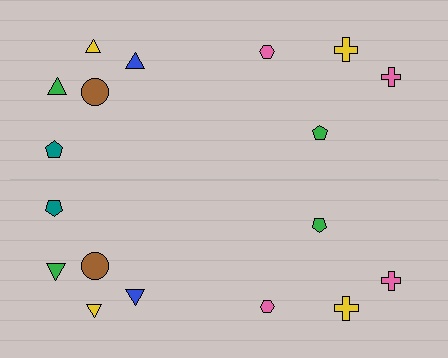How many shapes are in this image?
There are 18 shapes in this image.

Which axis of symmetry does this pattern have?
The pattern has a horizontal axis of symmetry running through the center of the image.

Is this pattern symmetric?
Yes, this pattern has bilateral (reflection) symmetry.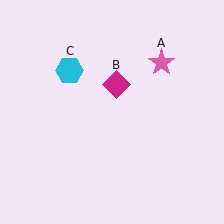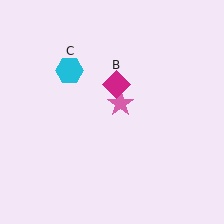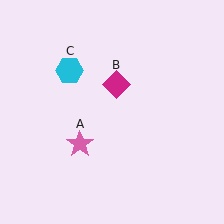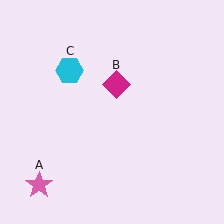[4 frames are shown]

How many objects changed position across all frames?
1 object changed position: pink star (object A).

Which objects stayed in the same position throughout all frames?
Magenta diamond (object B) and cyan hexagon (object C) remained stationary.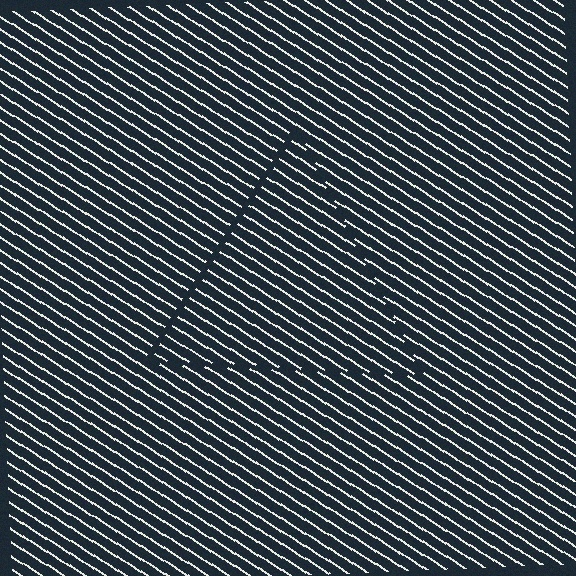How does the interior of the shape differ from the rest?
The interior of the shape contains the same grating, shifted by half a period — the contour is defined by the phase discontinuity where line-ends from the inner and outer gratings abut.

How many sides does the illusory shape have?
3 sides — the line-ends trace a triangle.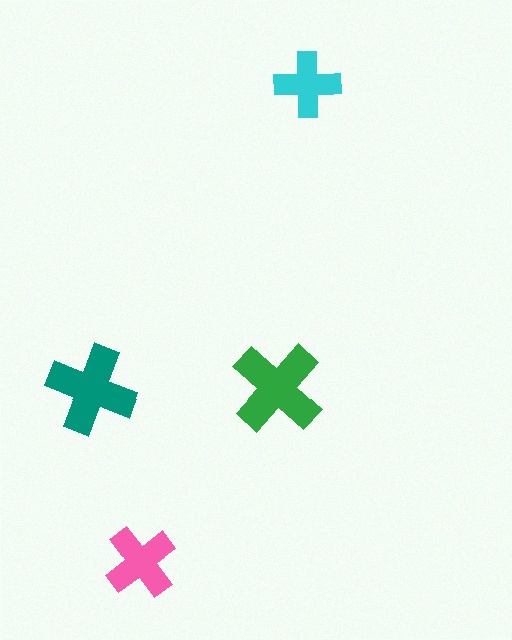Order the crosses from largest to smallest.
the green one, the teal one, the pink one, the cyan one.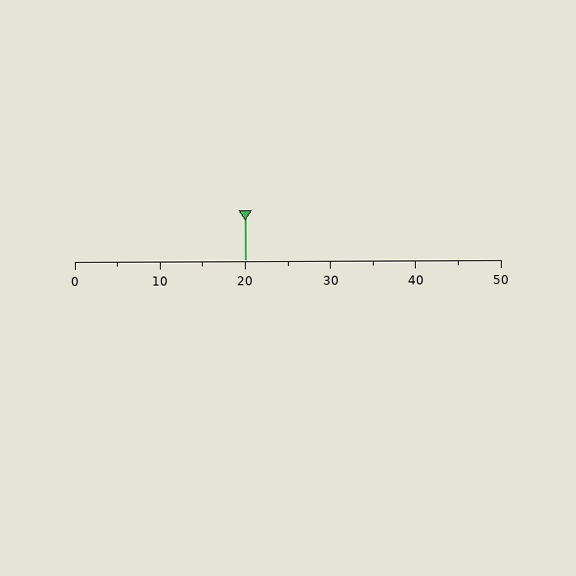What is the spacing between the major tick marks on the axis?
The major ticks are spaced 10 apart.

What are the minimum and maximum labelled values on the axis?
The axis runs from 0 to 50.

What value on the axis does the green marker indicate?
The marker indicates approximately 20.